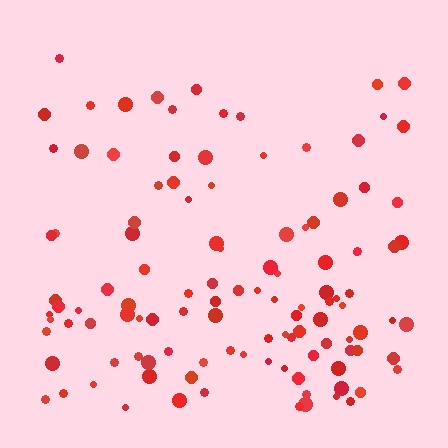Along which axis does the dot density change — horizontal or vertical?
Vertical.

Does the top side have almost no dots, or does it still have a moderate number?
Still a moderate number, just noticeably fewer than the bottom.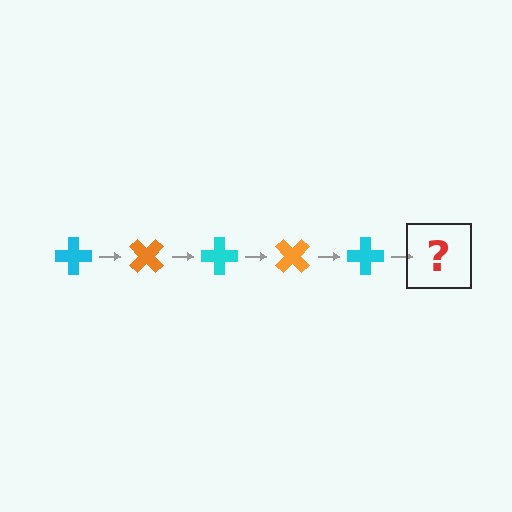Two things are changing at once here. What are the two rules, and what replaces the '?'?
The two rules are that it rotates 45 degrees each step and the color cycles through cyan and orange. The '?' should be an orange cross, rotated 225 degrees from the start.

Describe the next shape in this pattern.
It should be an orange cross, rotated 225 degrees from the start.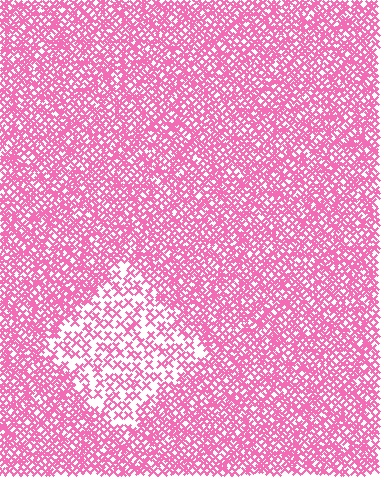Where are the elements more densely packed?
The elements are more densely packed outside the diamond boundary.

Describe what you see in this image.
The image contains small pink elements arranged at two different densities. A diamond-shaped region is visible where the elements are less densely packed than the surrounding area.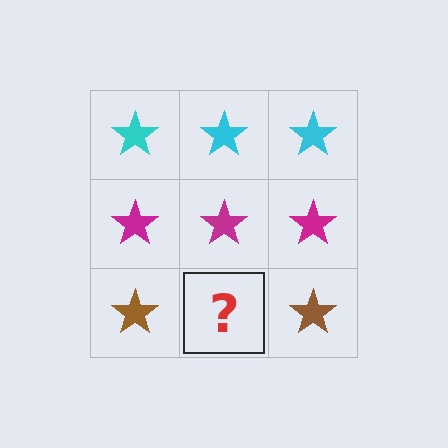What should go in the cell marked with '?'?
The missing cell should contain a brown star.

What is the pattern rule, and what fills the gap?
The rule is that each row has a consistent color. The gap should be filled with a brown star.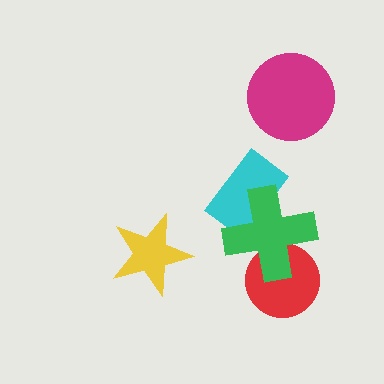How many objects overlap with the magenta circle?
0 objects overlap with the magenta circle.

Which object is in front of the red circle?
The green cross is in front of the red circle.